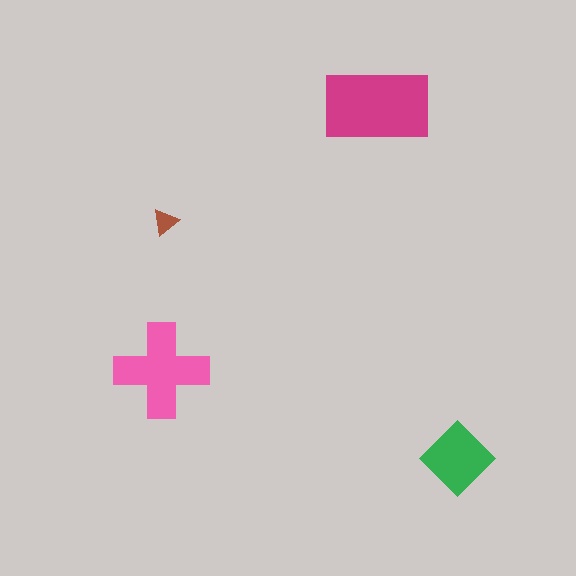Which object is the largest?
The magenta rectangle.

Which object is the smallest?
The brown triangle.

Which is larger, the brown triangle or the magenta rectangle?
The magenta rectangle.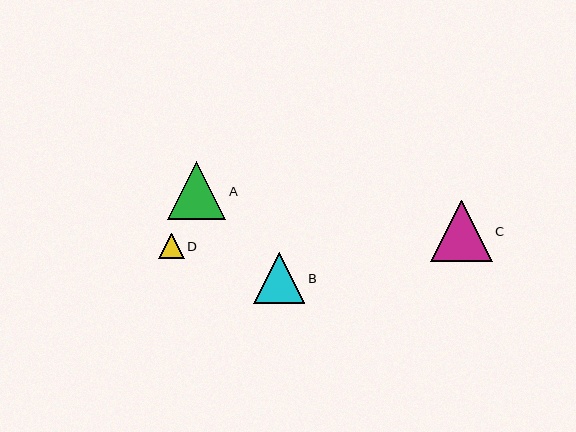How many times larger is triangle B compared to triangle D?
Triangle B is approximately 2.0 times the size of triangle D.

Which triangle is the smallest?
Triangle D is the smallest with a size of approximately 25 pixels.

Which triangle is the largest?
Triangle C is the largest with a size of approximately 61 pixels.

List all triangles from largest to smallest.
From largest to smallest: C, A, B, D.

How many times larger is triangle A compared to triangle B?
Triangle A is approximately 1.1 times the size of triangle B.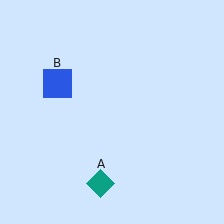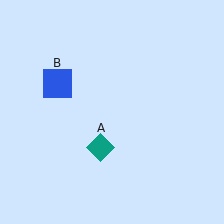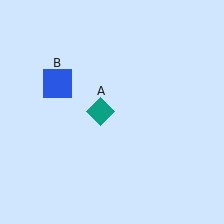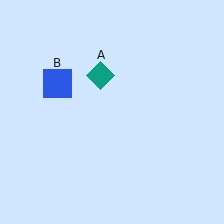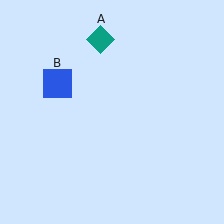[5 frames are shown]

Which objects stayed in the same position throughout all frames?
Blue square (object B) remained stationary.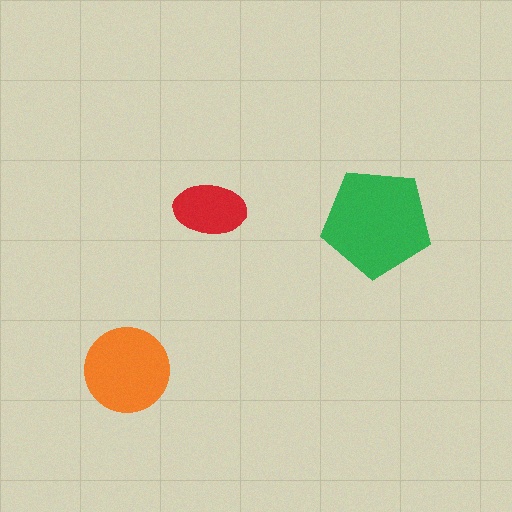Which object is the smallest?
The red ellipse.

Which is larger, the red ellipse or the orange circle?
The orange circle.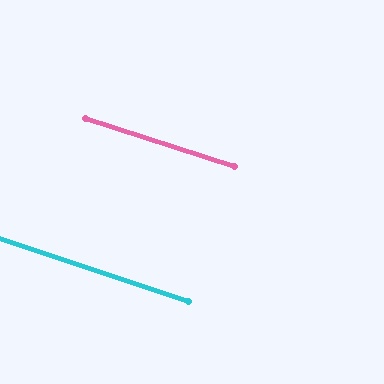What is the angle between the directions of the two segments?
Approximately 1 degree.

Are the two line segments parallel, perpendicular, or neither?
Parallel — their directions differ by only 0.6°.